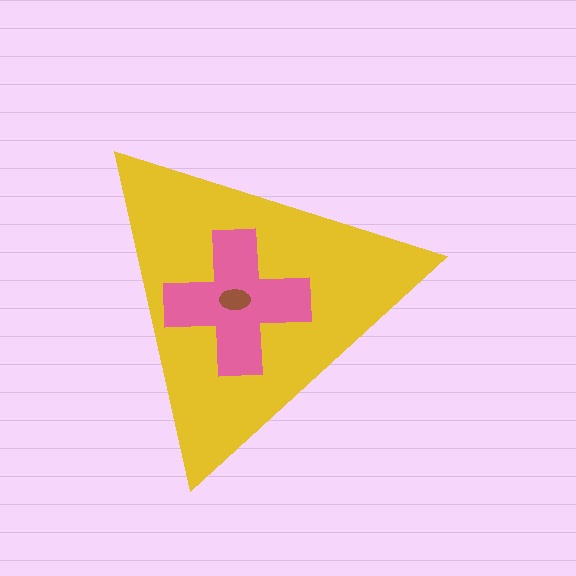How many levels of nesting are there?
3.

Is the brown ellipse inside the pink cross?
Yes.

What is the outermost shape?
The yellow triangle.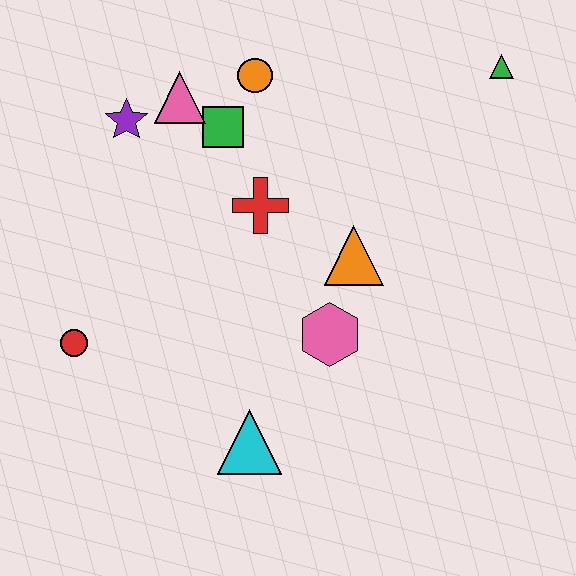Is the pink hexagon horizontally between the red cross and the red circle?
No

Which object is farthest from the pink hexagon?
The green triangle is farthest from the pink hexagon.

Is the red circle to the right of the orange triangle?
No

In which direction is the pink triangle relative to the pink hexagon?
The pink triangle is above the pink hexagon.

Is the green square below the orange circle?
Yes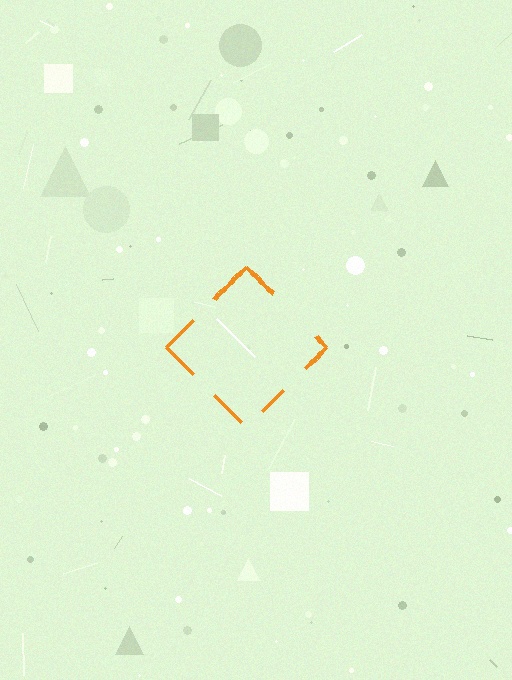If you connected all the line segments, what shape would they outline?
They would outline a diamond.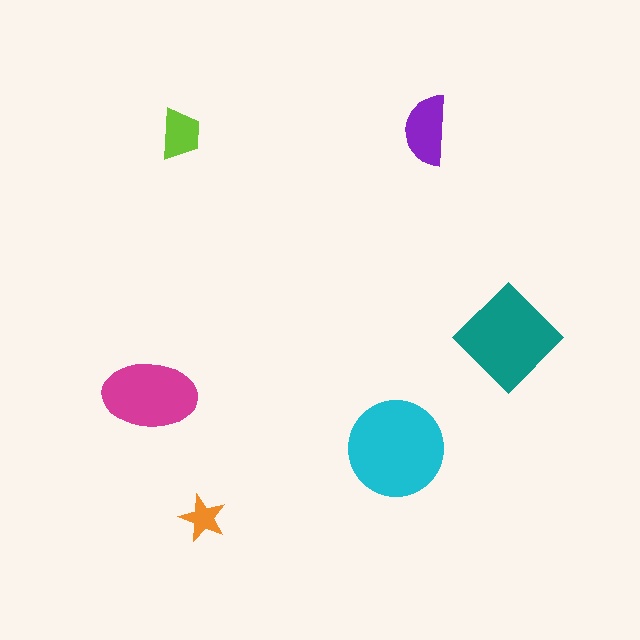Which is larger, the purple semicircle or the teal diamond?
The teal diamond.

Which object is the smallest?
The orange star.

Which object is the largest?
The cyan circle.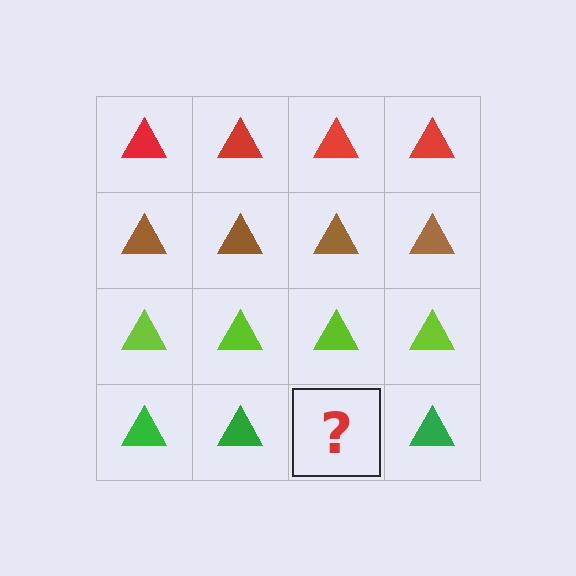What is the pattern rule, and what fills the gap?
The rule is that each row has a consistent color. The gap should be filled with a green triangle.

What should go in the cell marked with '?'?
The missing cell should contain a green triangle.